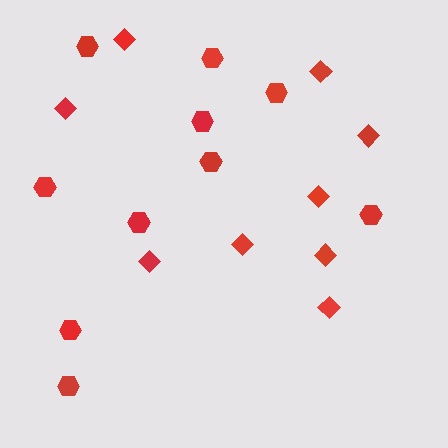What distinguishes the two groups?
There are 2 groups: one group of diamonds (9) and one group of hexagons (10).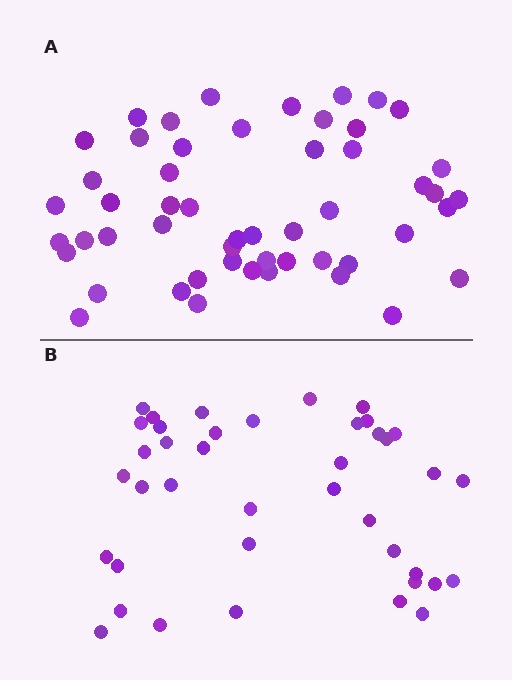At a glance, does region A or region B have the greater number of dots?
Region A (the top region) has more dots.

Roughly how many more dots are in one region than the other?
Region A has roughly 12 or so more dots than region B.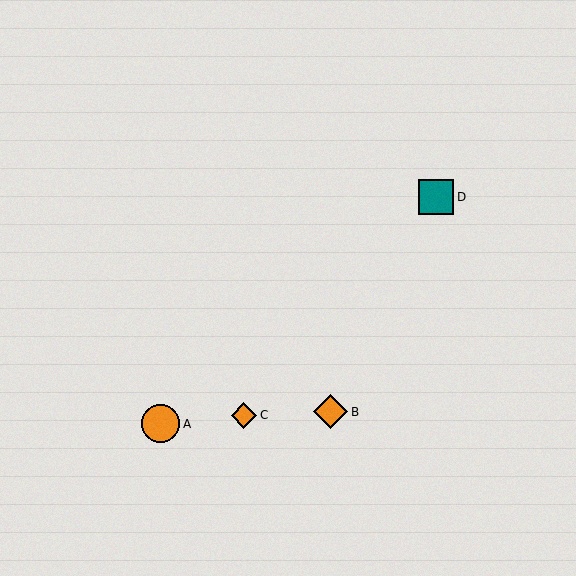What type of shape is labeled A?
Shape A is an orange circle.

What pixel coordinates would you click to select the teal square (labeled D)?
Click at (436, 197) to select the teal square D.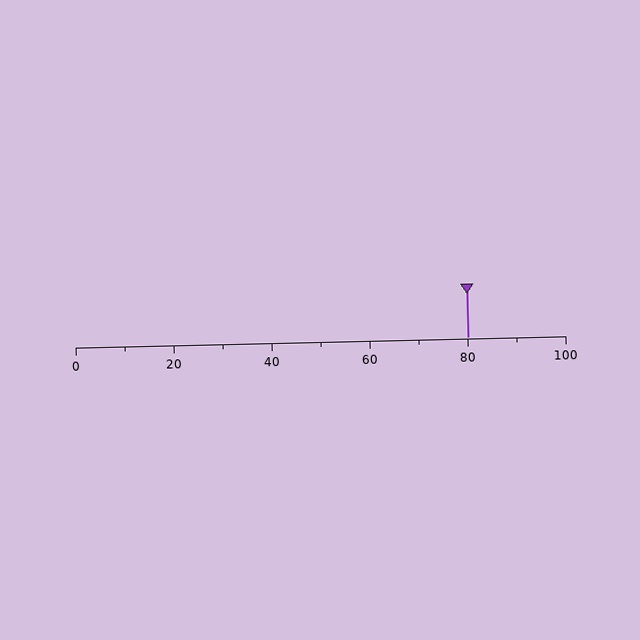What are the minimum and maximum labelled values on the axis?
The axis runs from 0 to 100.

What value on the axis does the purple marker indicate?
The marker indicates approximately 80.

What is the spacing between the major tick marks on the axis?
The major ticks are spaced 20 apart.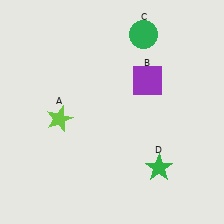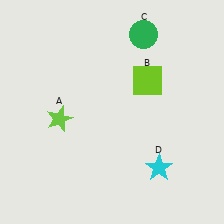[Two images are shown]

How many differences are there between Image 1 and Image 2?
There are 2 differences between the two images.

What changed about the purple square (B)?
In Image 1, B is purple. In Image 2, it changed to lime.